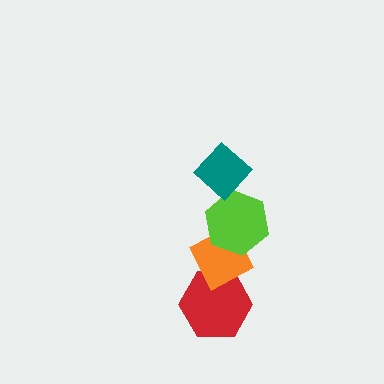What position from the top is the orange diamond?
The orange diamond is 3rd from the top.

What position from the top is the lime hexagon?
The lime hexagon is 2nd from the top.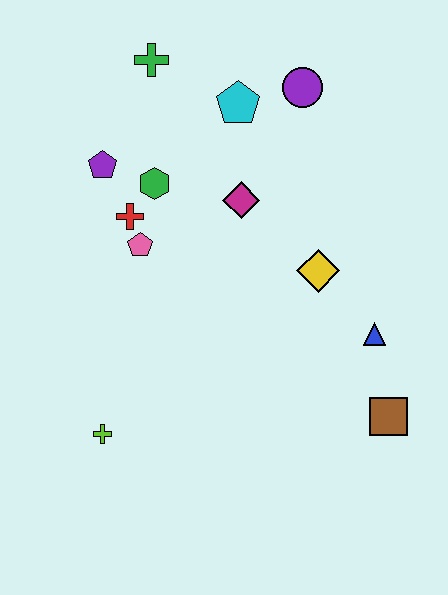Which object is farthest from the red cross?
The brown square is farthest from the red cross.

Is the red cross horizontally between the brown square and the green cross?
No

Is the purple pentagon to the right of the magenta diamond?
No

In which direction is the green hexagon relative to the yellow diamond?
The green hexagon is to the left of the yellow diamond.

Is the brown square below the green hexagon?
Yes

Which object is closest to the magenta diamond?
The green hexagon is closest to the magenta diamond.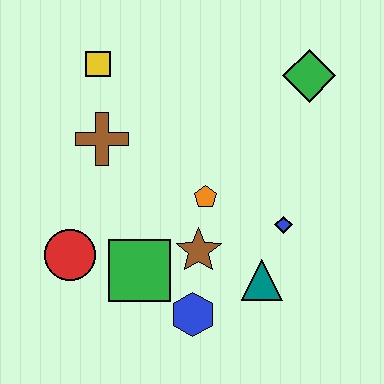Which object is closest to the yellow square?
The brown cross is closest to the yellow square.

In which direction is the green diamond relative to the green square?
The green diamond is above the green square.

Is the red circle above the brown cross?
No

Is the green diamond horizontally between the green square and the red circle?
No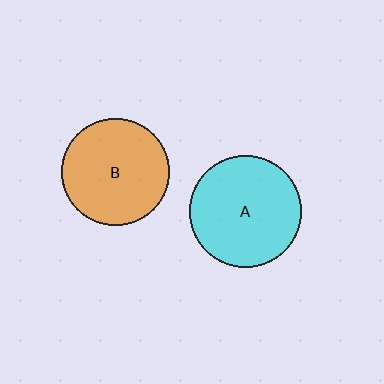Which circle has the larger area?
Circle A (cyan).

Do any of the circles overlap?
No, none of the circles overlap.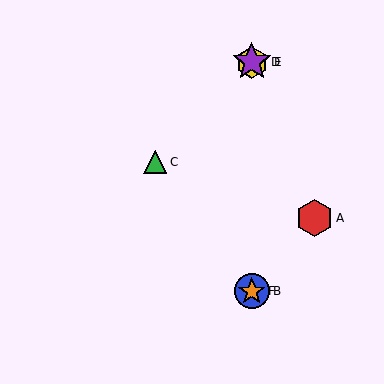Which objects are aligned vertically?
Objects B, D, E, F are aligned vertically.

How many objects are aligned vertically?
4 objects (B, D, E, F) are aligned vertically.